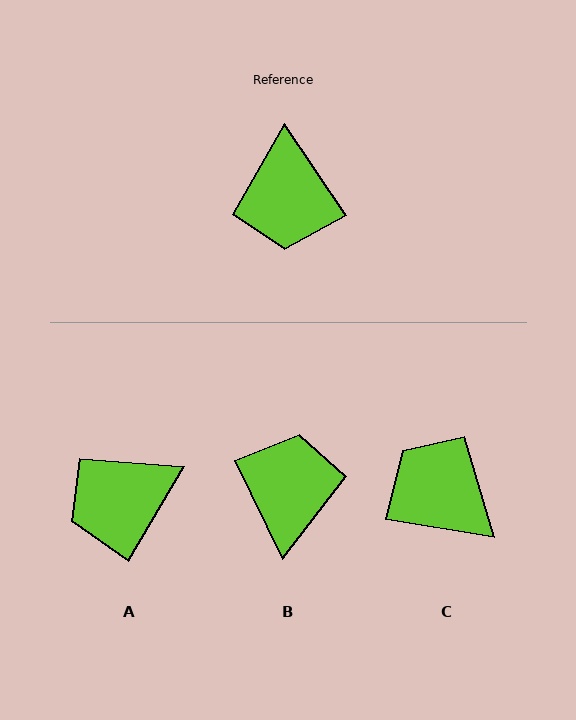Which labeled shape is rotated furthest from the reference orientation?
B, about 172 degrees away.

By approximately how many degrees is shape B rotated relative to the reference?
Approximately 172 degrees counter-clockwise.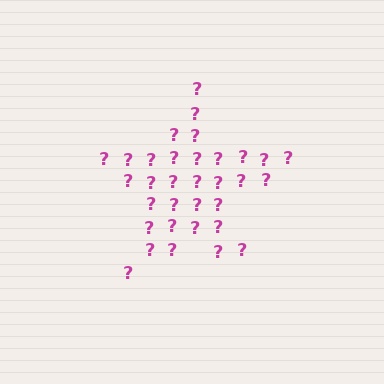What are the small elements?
The small elements are question marks.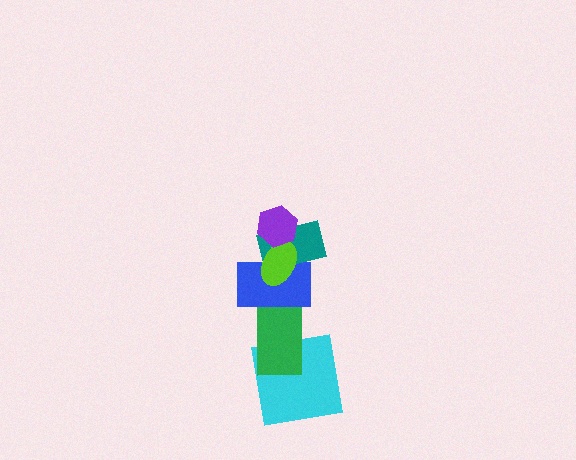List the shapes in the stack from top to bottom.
From top to bottom: the purple hexagon, the lime ellipse, the teal rectangle, the blue rectangle, the green rectangle, the cyan square.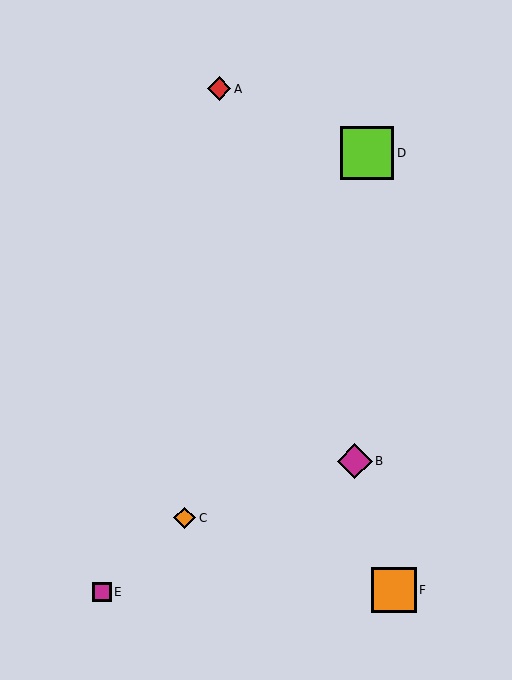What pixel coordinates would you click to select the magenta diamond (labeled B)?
Click at (355, 461) to select the magenta diamond B.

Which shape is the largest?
The lime square (labeled D) is the largest.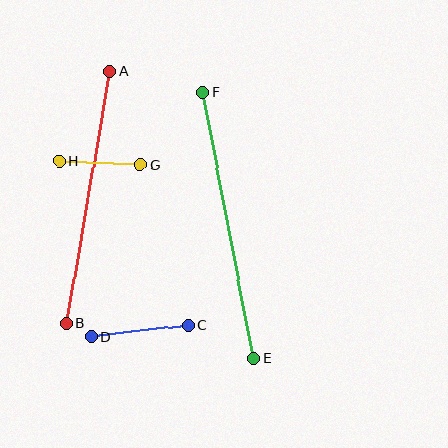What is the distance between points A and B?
The distance is approximately 256 pixels.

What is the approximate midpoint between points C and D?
The midpoint is at approximately (140, 331) pixels.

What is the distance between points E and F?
The distance is approximately 272 pixels.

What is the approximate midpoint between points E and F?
The midpoint is at approximately (228, 225) pixels.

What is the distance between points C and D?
The distance is approximately 98 pixels.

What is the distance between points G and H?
The distance is approximately 82 pixels.